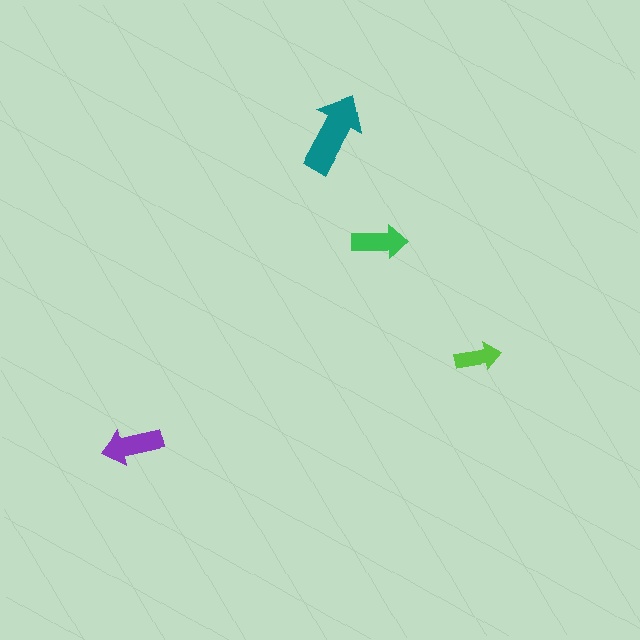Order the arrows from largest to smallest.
the teal one, the purple one, the green one, the lime one.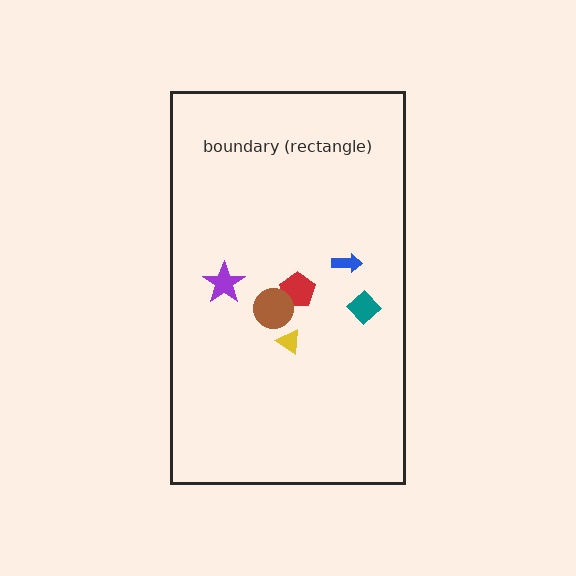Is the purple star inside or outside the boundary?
Inside.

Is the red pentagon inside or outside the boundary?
Inside.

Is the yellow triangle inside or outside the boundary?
Inside.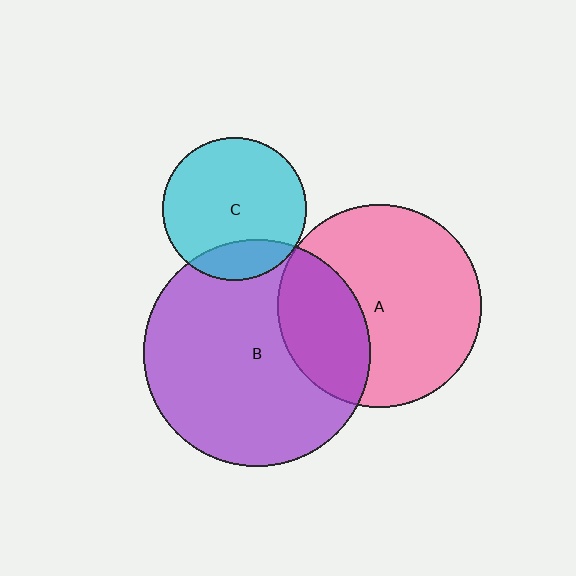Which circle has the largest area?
Circle B (purple).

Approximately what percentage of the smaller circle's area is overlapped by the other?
Approximately 20%.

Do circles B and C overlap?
Yes.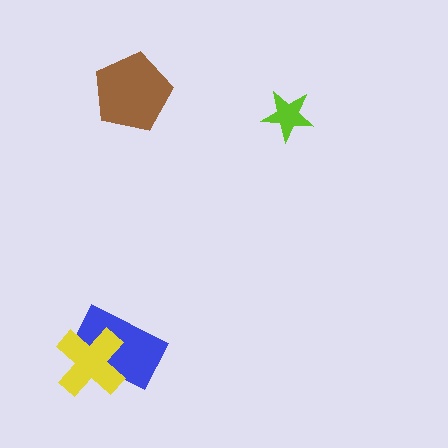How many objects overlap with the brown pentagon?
0 objects overlap with the brown pentagon.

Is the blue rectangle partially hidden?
Yes, it is partially covered by another shape.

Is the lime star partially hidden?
No, no other shape covers it.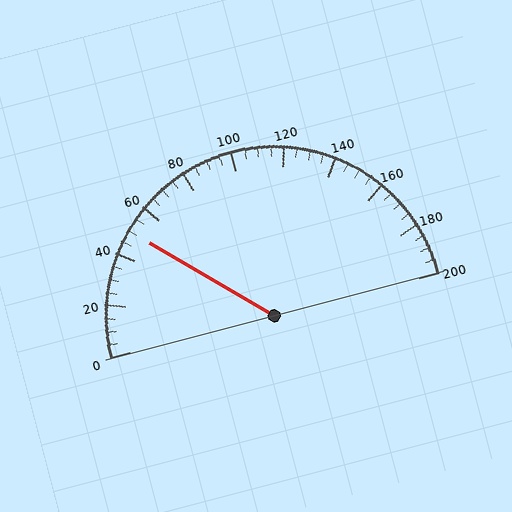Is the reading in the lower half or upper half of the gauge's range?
The reading is in the lower half of the range (0 to 200).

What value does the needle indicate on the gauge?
The needle indicates approximately 50.